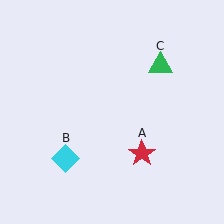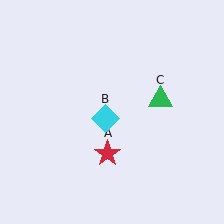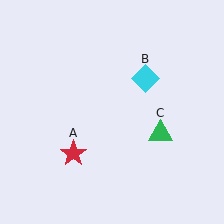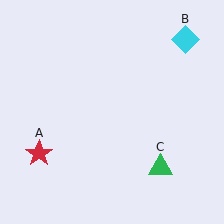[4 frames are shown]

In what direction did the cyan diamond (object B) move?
The cyan diamond (object B) moved up and to the right.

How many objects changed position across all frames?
3 objects changed position: red star (object A), cyan diamond (object B), green triangle (object C).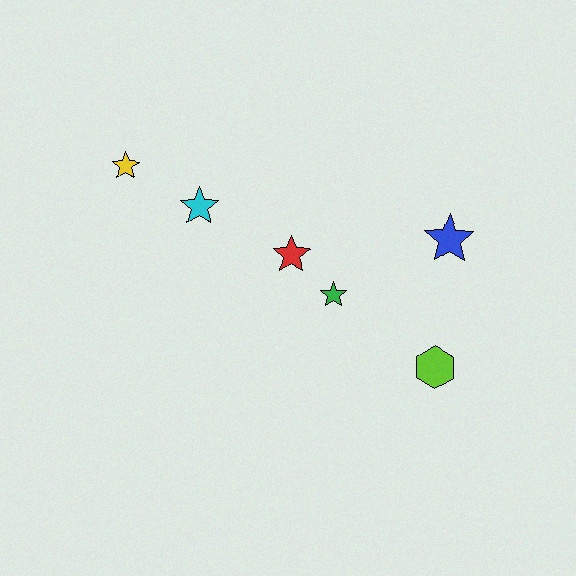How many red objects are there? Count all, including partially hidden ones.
There is 1 red object.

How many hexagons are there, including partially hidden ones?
There is 1 hexagon.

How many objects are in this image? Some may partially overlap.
There are 6 objects.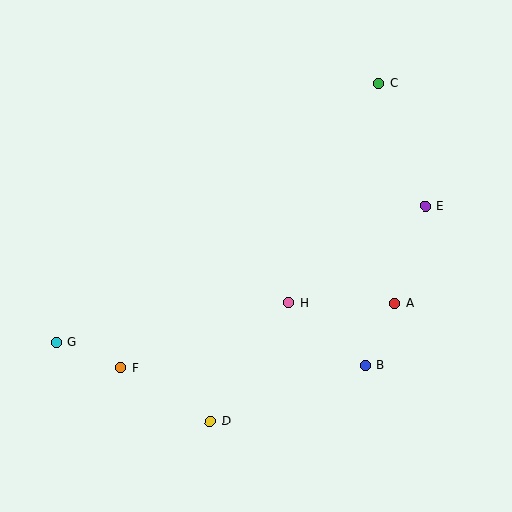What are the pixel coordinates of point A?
Point A is at (395, 303).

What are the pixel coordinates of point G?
Point G is at (56, 342).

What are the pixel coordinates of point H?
Point H is at (288, 303).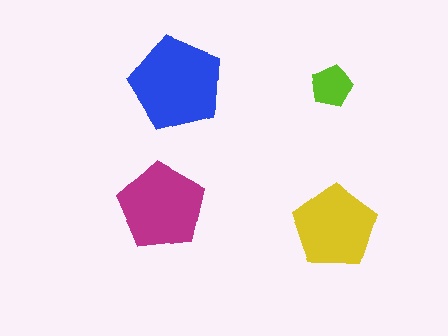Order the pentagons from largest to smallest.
the blue one, the magenta one, the yellow one, the lime one.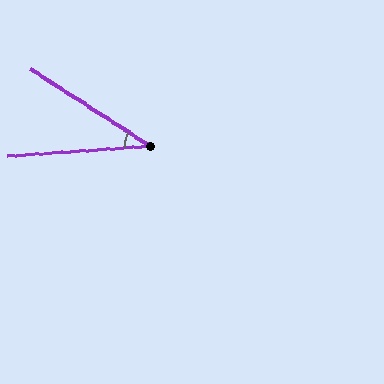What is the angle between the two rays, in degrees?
Approximately 36 degrees.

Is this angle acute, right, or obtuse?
It is acute.